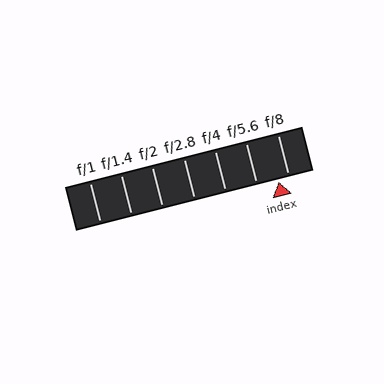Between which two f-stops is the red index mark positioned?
The index mark is between f/5.6 and f/8.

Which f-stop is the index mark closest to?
The index mark is closest to f/8.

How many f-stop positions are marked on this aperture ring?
There are 7 f-stop positions marked.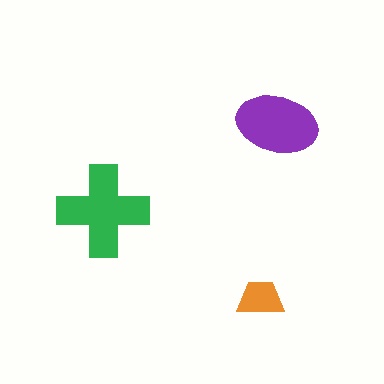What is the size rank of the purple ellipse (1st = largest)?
2nd.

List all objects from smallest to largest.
The orange trapezoid, the purple ellipse, the green cross.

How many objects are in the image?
There are 3 objects in the image.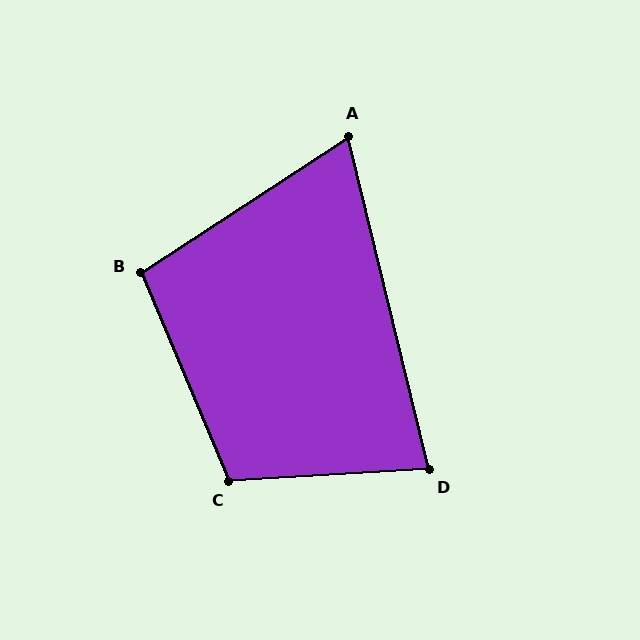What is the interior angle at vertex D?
Approximately 80 degrees (acute).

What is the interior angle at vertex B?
Approximately 100 degrees (obtuse).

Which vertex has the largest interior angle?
C, at approximately 109 degrees.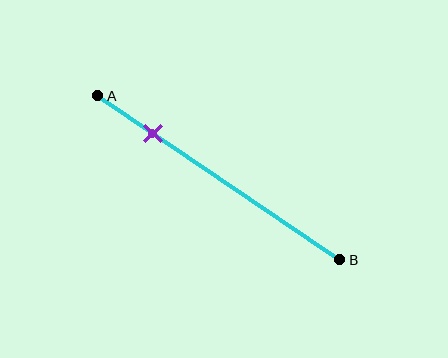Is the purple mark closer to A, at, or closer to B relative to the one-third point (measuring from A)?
The purple mark is closer to point A than the one-third point of segment AB.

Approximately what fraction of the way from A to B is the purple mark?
The purple mark is approximately 25% of the way from A to B.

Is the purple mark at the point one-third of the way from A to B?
No, the mark is at about 25% from A, not at the 33% one-third point.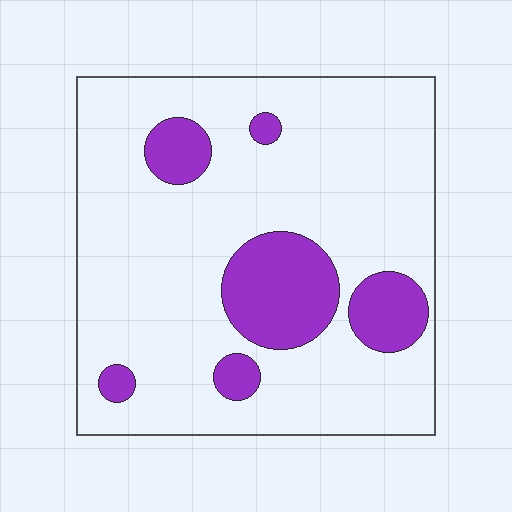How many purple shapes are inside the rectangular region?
6.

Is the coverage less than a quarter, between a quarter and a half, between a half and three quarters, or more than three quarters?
Less than a quarter.